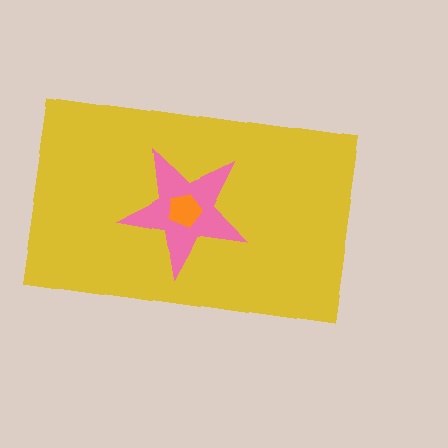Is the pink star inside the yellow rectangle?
Yes.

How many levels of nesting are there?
3.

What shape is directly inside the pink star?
The orange pentagon.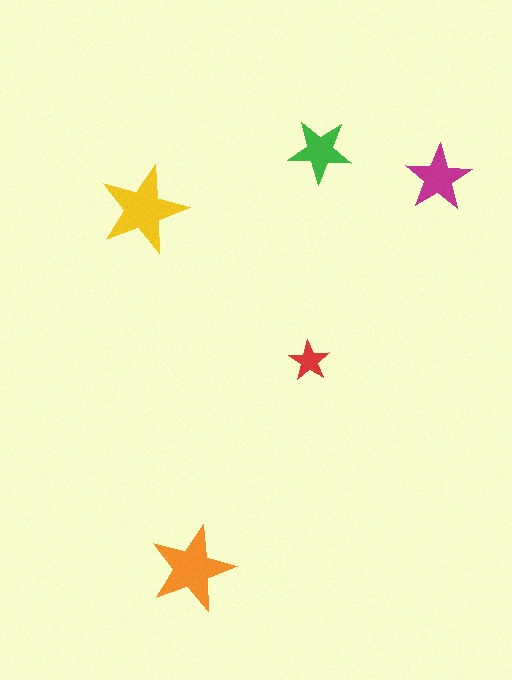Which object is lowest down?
The orange star is bottommost.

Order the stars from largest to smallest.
the yellow one, the orange one, the magenta one, the green one, the red one.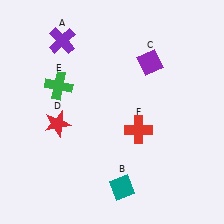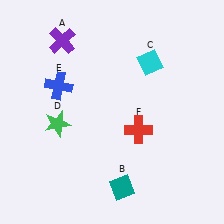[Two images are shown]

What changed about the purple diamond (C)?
In Image 1, C is purple. In Image 2, it changed to cyan.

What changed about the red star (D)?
In Image 1, D is red. In Image 2, it changed to green.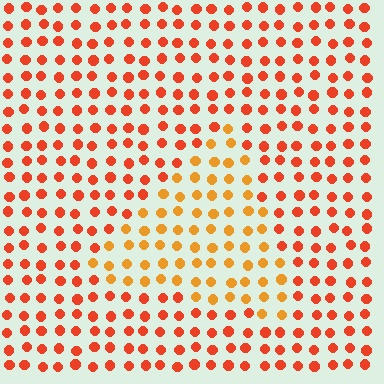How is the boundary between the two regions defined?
The boundary is defined purely by a slight shift in hue (about 27 degrees). Spacing, size, and orientation are identical on both sides.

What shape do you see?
I see a triangle.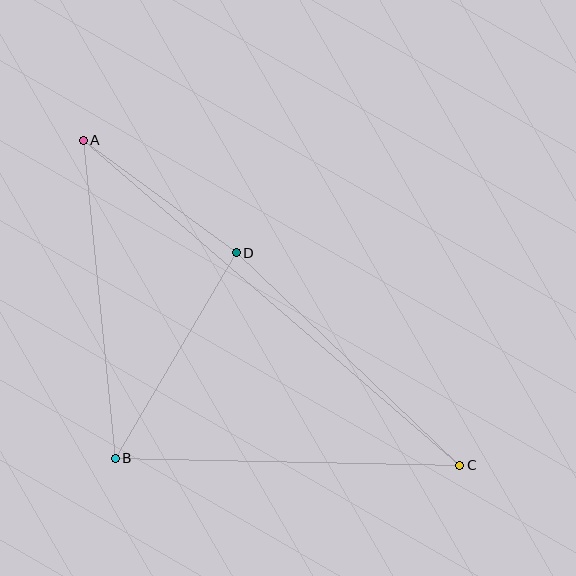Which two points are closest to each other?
Points A and D are closest to each other.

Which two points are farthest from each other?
Points A and C are farthest from each other.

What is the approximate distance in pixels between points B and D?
The distance between B and D is approximately 239 pixels.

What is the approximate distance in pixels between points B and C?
The distance between B and C is approximately 345 pixels.